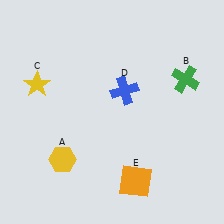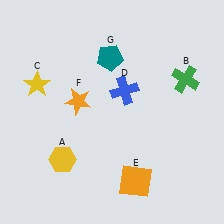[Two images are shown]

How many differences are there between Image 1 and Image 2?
There are 2 differences between the two images.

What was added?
An orange star (F), a teal pentagon (G) were added in Image 2.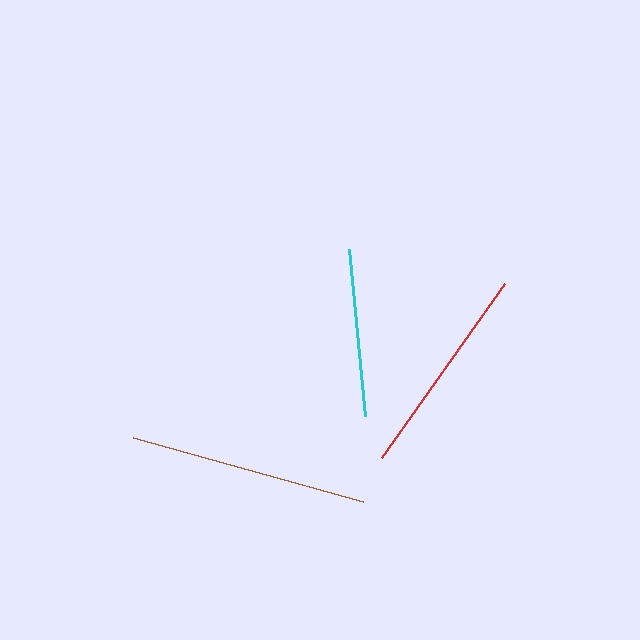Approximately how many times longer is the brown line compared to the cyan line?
The brown line is approximately 1.4 times the length of the cyan line.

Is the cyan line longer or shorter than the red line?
The red line is longer than the cyan line.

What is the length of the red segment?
The red segment is approximately 214 pixels long.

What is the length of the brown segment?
The brown segment is approximately 239 pixels long.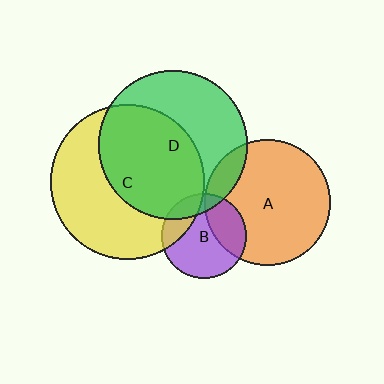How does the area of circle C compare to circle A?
Approximately 1.5 times.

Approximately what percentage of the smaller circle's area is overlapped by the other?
Approximately 15%.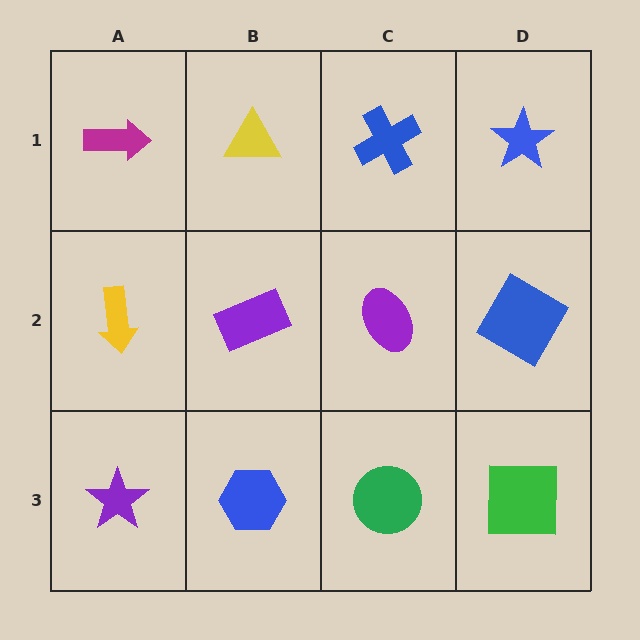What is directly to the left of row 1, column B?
A magenta arrow.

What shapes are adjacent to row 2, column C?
A blue cross (row 1, column C), a green circle (row 3, column C), a purple rectangle (row 2, column B), a blue diamond (row 2, column D).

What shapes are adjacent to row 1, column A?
A yellow arrow (row 2, column A), a yellow triangle (row 1, column B).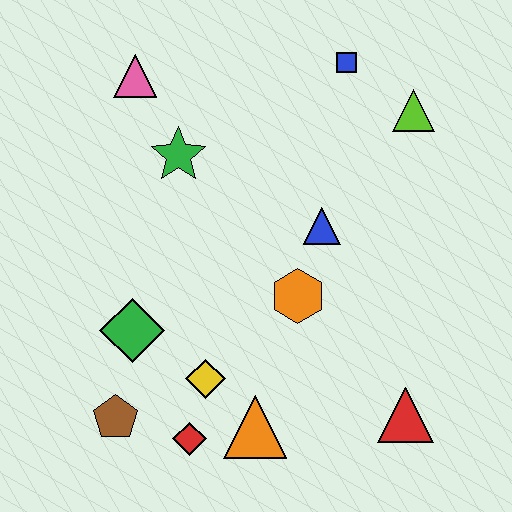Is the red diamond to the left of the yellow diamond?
Yes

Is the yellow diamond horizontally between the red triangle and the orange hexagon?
No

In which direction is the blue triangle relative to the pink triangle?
The blue triangle is to the right of the pink triangle.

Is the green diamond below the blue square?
Yes